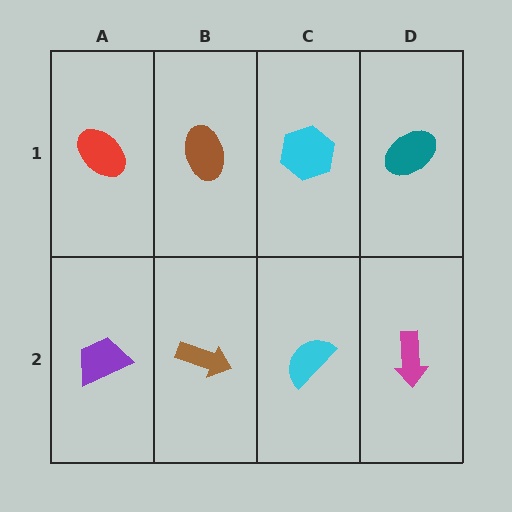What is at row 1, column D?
A teal ellipse.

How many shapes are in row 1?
4 shapes.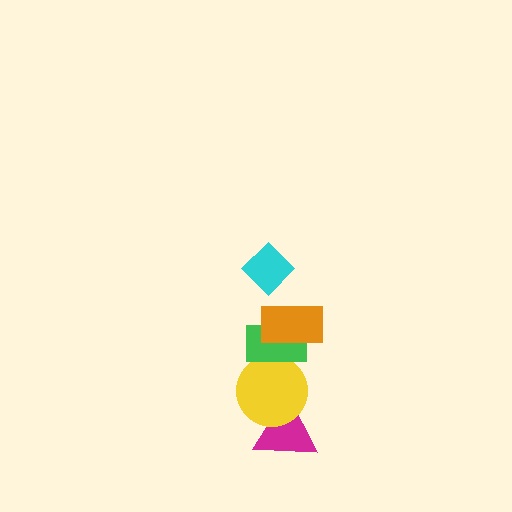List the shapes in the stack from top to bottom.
From top to bottom: the cyan diamond, the orange rectangle, the green rectangle, the yellow circle, the magenta triangle.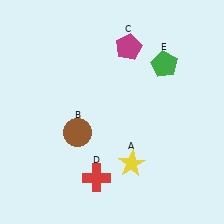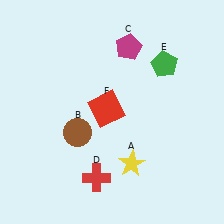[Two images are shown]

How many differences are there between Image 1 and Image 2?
There is 1 difference between the two images.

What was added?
A red square (F) was added in Image 2.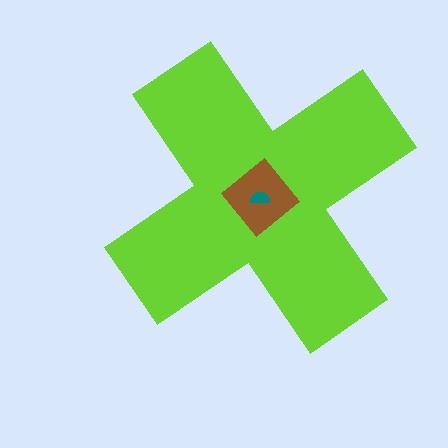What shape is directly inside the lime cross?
The brown diamond.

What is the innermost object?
The teal semicircle.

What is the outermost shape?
The lime cross.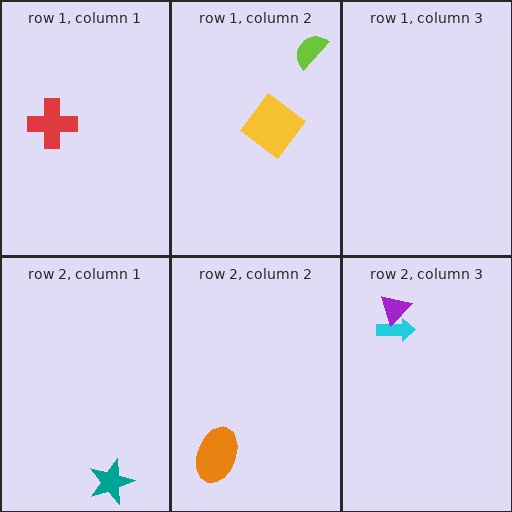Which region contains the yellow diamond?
The row 1, column 2 region.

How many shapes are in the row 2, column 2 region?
1.